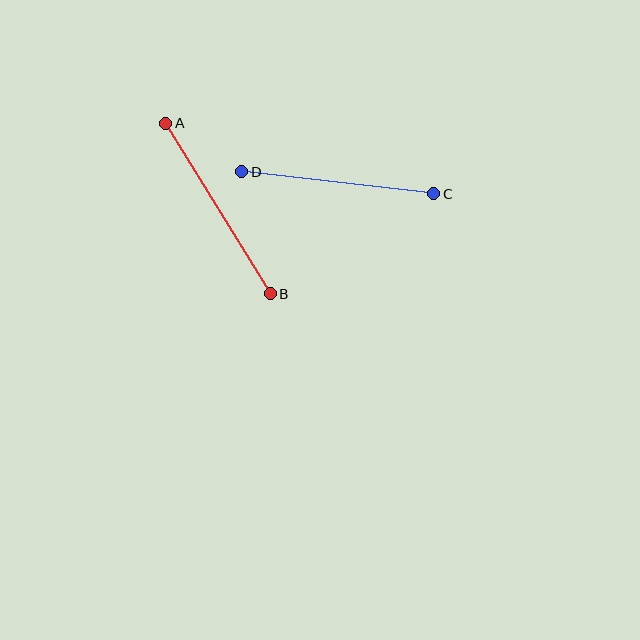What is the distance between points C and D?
The distance is approximately 193 pixels.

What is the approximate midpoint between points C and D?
The midpoint is at approximately (338, 183) pixels.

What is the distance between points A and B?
The distance is approximately 200 pixels.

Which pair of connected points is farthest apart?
Points A and B are farthest apart.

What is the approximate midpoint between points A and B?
The midpoint is at approximately (218, 209) pixels.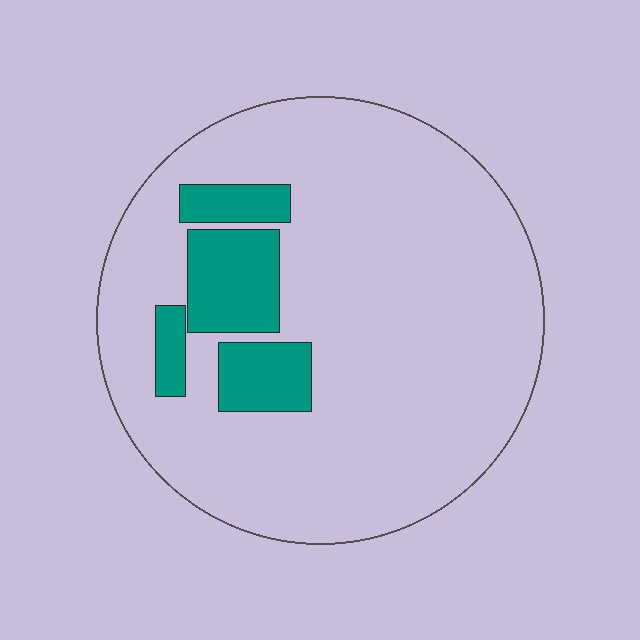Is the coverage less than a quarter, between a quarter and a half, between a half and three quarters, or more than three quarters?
Less than a quarter.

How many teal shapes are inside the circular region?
4.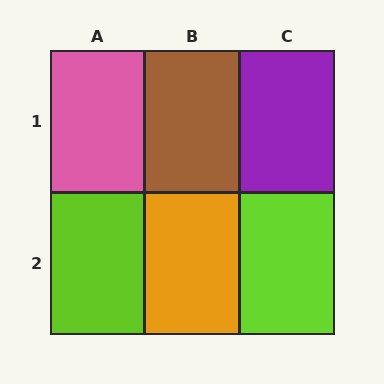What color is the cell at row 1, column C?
Purple.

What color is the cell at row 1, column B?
Brown.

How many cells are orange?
1 cell is orange.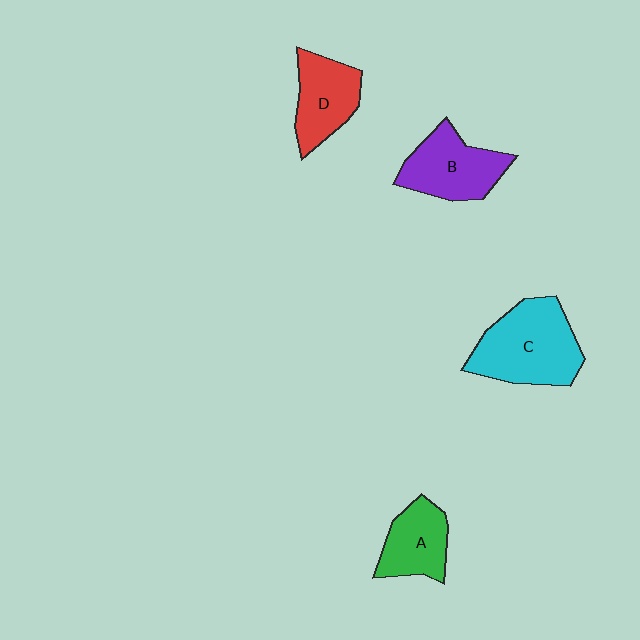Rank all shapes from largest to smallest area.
From largest to smallest: C (cyan), B (purple), D (red), A (green).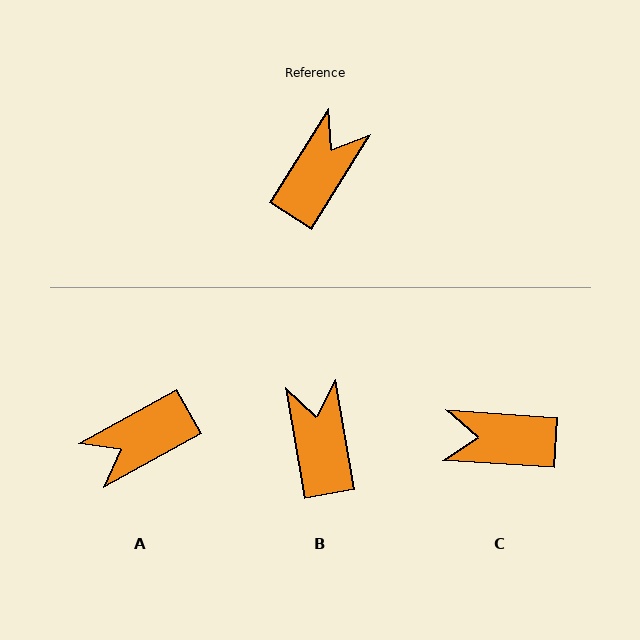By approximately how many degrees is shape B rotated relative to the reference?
Approximately 42 degrees counter-clockwise.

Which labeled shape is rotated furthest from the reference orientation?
A, about 151 degrees away.